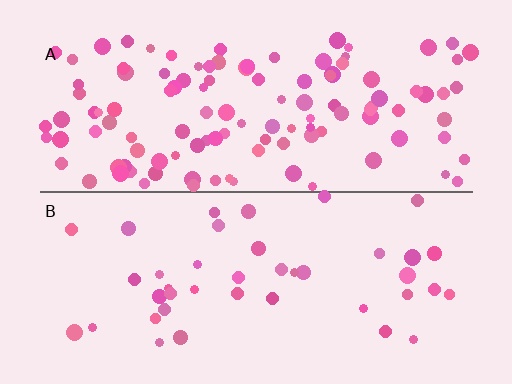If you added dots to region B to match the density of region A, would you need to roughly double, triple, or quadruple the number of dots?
Approximately triple.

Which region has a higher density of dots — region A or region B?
A (the top).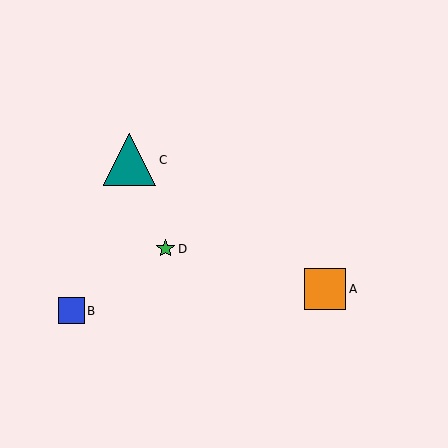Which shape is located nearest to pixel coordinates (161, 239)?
The green star (labeled D) at (165, 249) is nearest to that location.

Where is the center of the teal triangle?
The center of the teal triangle is at (130, 160).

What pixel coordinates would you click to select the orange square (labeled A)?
Click at (325, 289) to select the orange square A.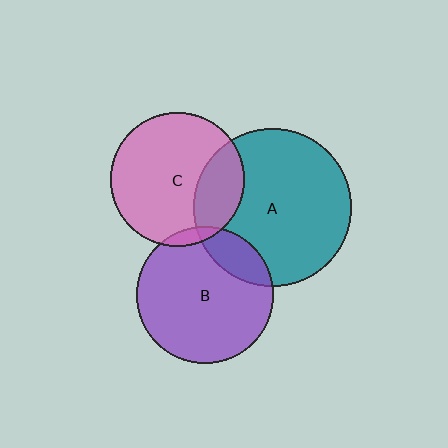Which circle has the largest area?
Circle A (teal).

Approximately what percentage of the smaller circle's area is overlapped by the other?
Approximately 25%.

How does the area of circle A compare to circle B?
Approximately 1.3 times.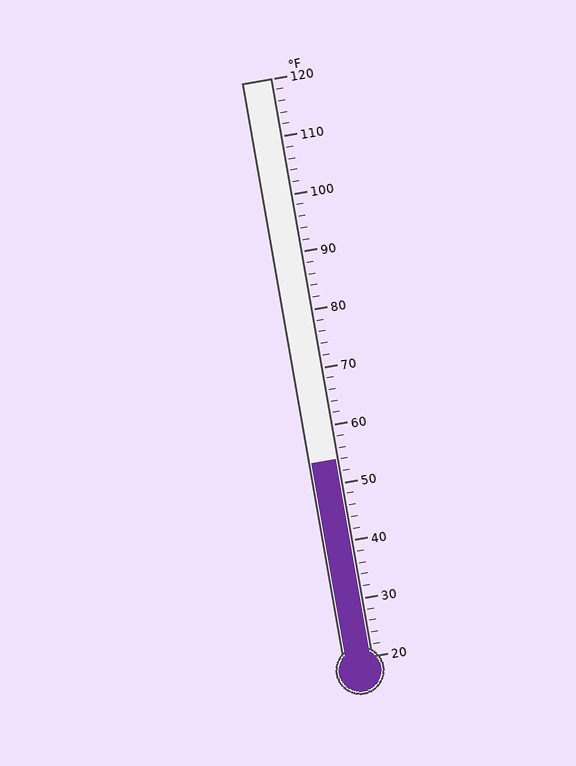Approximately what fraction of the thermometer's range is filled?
The thermometer is filled to approximately 35% of its range.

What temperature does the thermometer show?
The thermometer shows approximately 54°F.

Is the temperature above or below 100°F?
The temperature is below 100°F.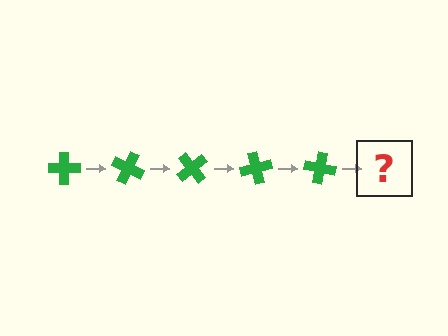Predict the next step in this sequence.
The next step is a green cross rotated 125 degrees.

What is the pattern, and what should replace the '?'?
The pattern is that the cross rotates 25 degrees each step. The '?' should be a green cross rotated 125 degrees.